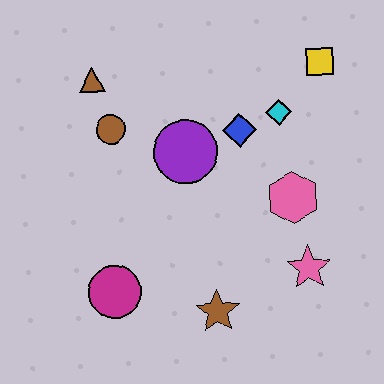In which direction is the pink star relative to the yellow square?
The pink star is below the yellow square.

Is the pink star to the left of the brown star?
No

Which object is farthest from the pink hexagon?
The brown triangle is farthest from the pink hexagon.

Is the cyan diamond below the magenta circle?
No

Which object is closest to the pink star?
The pink hexagon is closest to the pink star.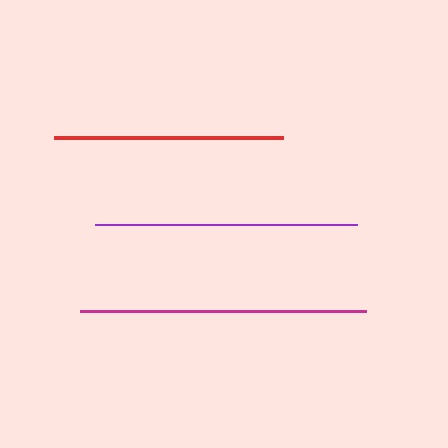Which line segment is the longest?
The magenta line is the longest at approximately 286 pixels.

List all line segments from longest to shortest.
From longest to shortest: magenta, purple, red.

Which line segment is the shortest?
The red line is the shortest at approximately 229 pixels.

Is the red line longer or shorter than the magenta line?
The magenta line is longer than the red line.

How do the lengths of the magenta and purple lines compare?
The magenta and purple lines are approximately the same length.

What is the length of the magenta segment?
The magenta segment is approximately 286 pixels long.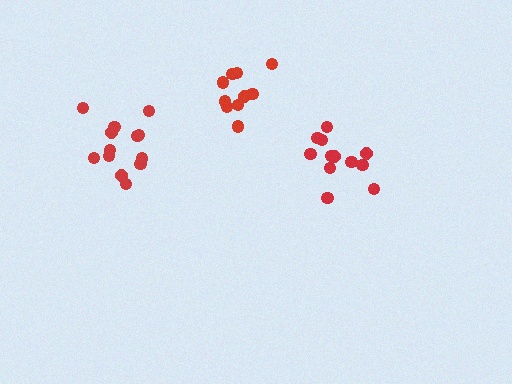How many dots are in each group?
Group 1: 12 dots, Group 2: 13 dots, Group 3: 10 dots (35 total).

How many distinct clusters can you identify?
There are 3 distinct clusters.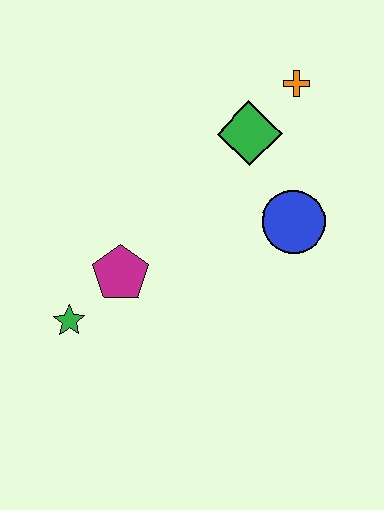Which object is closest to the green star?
The magenta pentagon is closest to the green star.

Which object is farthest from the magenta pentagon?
The orange cross is farthest from the magenta pentagon.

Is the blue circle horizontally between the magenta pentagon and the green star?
No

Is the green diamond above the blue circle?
Yes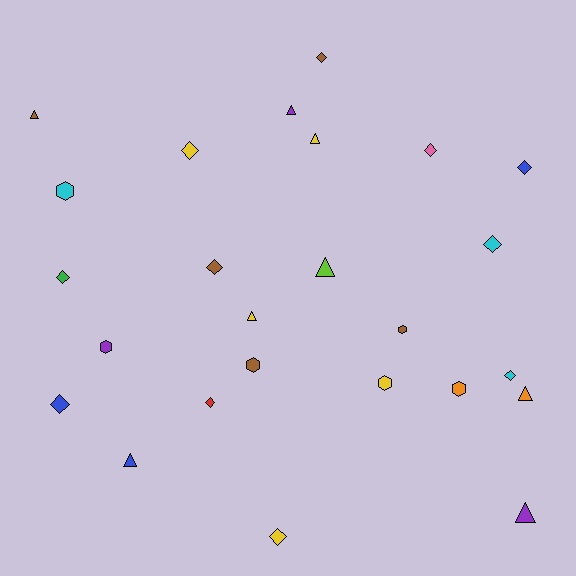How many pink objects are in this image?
There is 1 pink object.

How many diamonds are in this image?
There are 11 diamonds.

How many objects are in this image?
There are 25 objects.